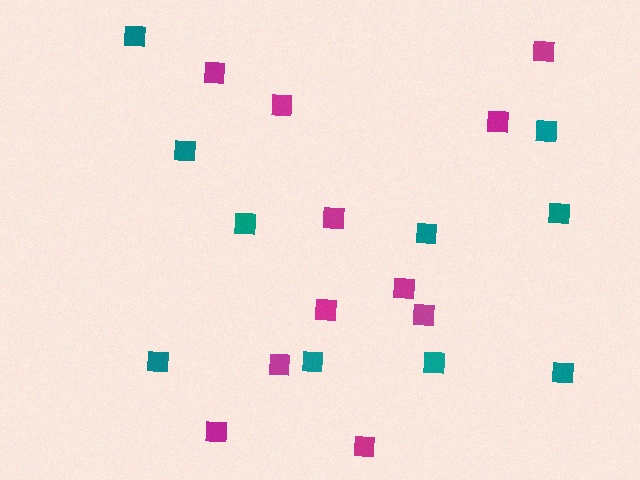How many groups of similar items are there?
There are 2 groups: one group of teal squares (10) and one group of magenta squares (11).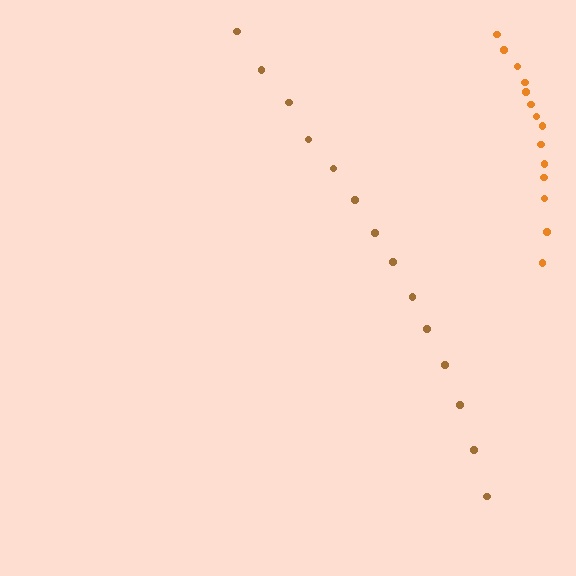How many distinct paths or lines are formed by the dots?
There are 2 distinct paths.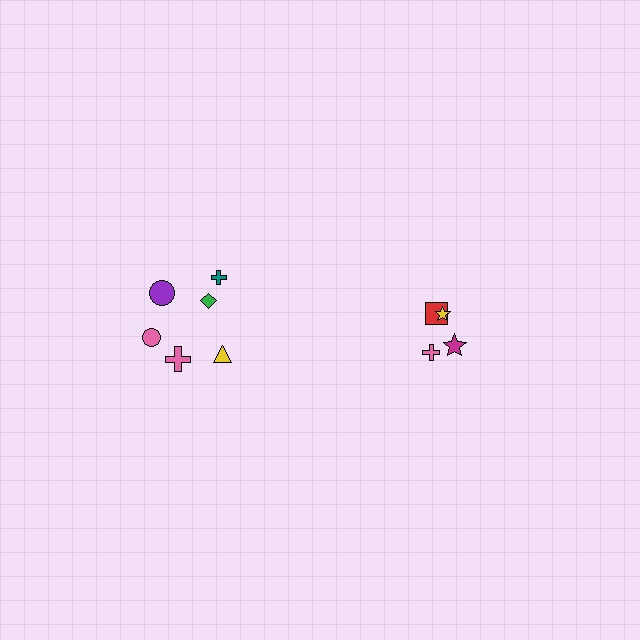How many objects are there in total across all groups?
There are 10 objects.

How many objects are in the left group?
There are 6 objects.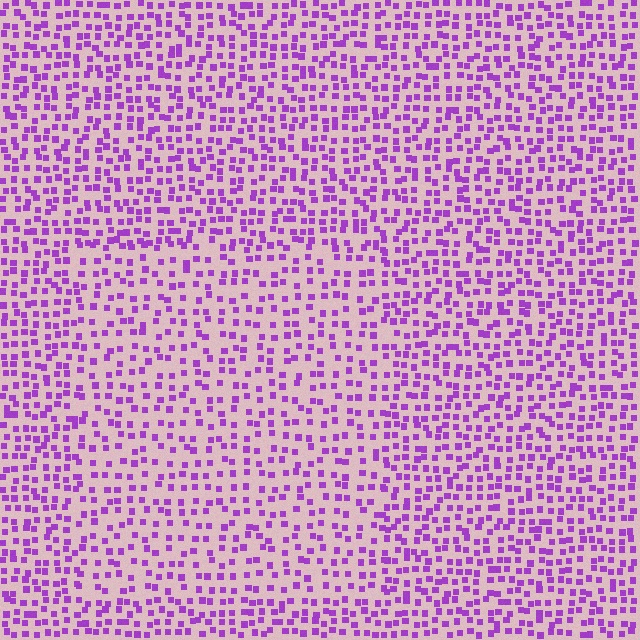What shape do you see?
I see a rectangle.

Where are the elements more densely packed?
The elements are more densely packed outside the rectangle boundary.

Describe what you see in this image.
The image contains small purple elements arranged at two different densities. A rectangle-shaped region is visible where the elements are less densely packed than the surrounding area.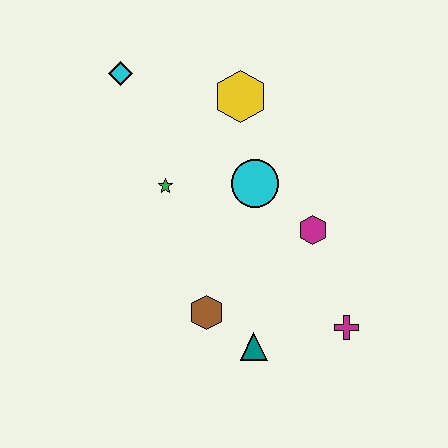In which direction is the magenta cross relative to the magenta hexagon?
The magenta cross is below the magenta hexagon.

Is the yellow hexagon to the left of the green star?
No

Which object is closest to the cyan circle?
The magenta hexagon is closest to the cyan circle.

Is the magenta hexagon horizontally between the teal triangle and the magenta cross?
Yes